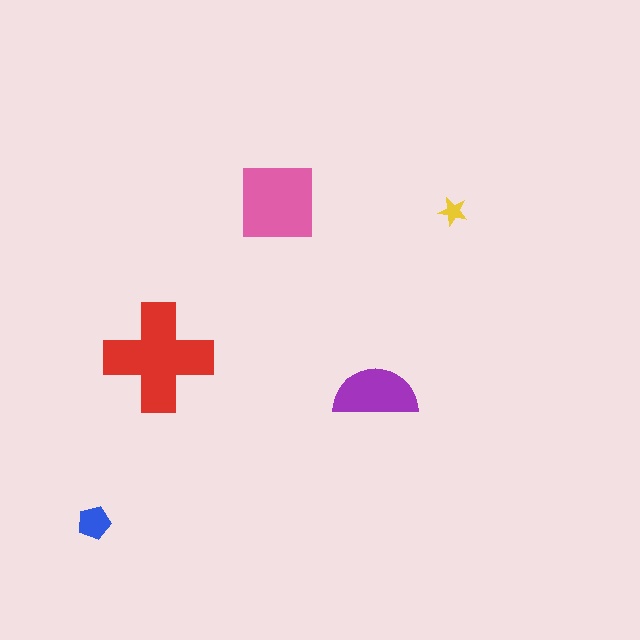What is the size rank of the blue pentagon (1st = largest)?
4th.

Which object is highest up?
The pink square is topmost.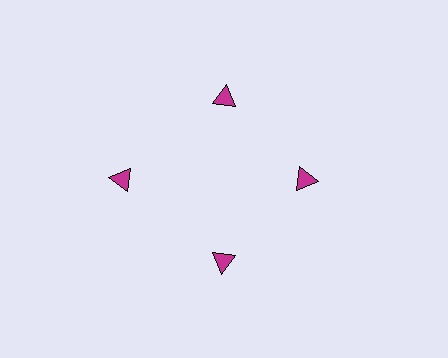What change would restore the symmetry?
The symmetry would be restored by moving it inward, back onto the ring so that all 4 triangles sit at equal angles and equal distance from the center.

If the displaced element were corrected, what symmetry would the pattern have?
It would have 4-fold rotational symmetry — the pattern would map onto itself every 90 degrees.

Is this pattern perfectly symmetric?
No. The 4 magenta triangles are arranged in a ring, but one element near the 9 o'clock position is pushed outward from the center, breaking the 4-fold rotational symmetry.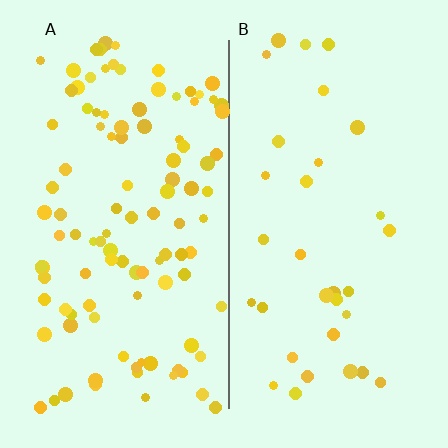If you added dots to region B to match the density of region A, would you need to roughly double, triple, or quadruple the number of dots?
Approximately triple.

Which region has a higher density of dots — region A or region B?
A (the left).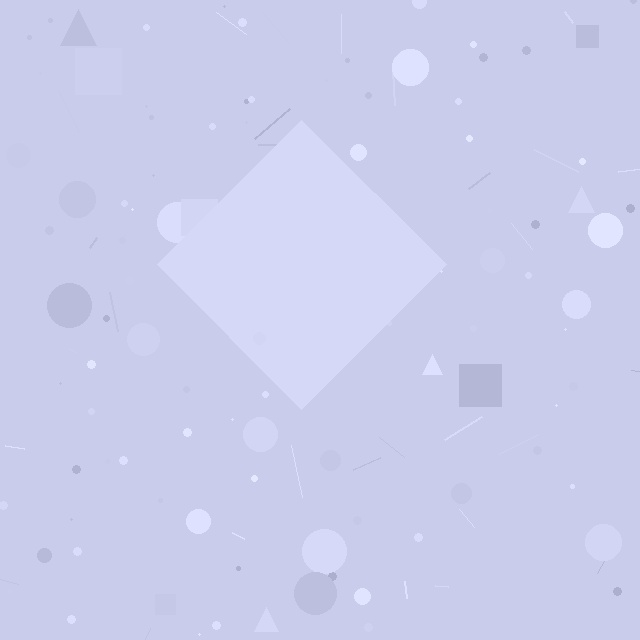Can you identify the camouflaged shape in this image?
The camouflaged shape is a diamond.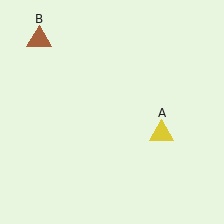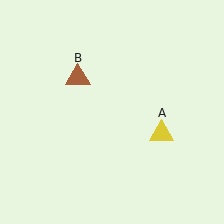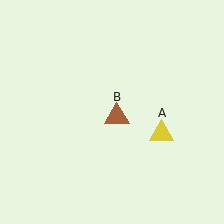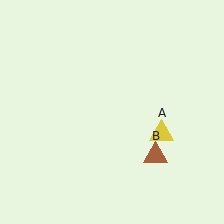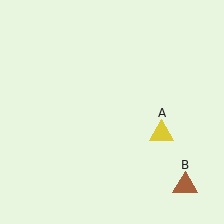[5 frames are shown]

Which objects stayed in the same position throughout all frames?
Yellow triangle (object A) remained stationary.